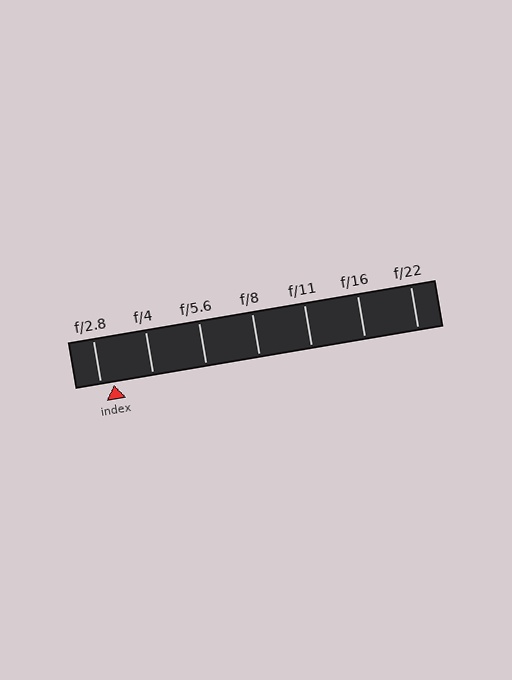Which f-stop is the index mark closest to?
The index mark is closest to f/2.8.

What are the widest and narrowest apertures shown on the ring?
The widest aperture shown is f/2.8 and the narrowest is f/22.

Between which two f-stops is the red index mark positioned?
The index mark is between f/2.8 and f/4.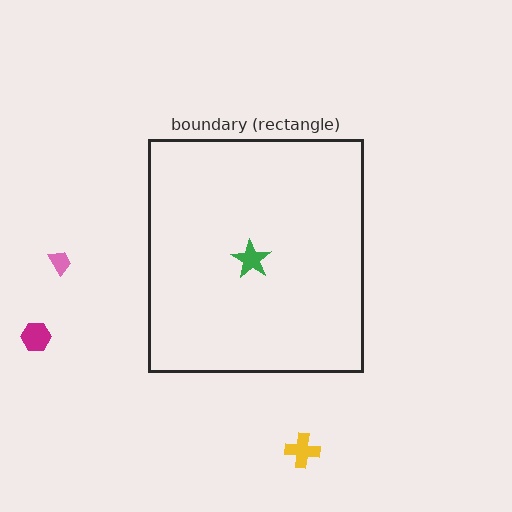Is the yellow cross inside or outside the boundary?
Outside.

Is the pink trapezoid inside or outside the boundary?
Outside.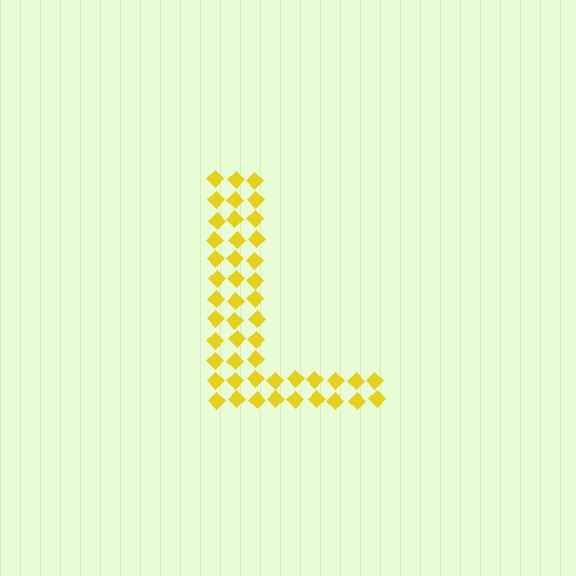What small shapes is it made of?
It is made of small diamonds.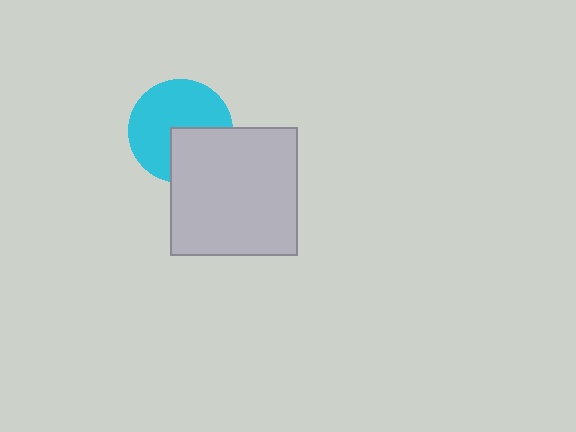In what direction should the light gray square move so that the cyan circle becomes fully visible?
The light gray square should move toward the lower-right. That is the shortest direction to clear the overlap and leave the cyan circle fully visible.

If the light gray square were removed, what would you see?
You would see the complete cyan circle.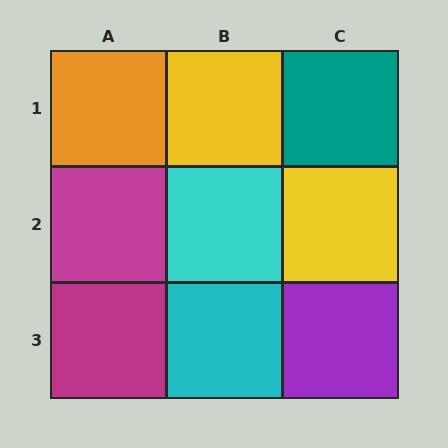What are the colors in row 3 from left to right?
Magenta, cyan, purple.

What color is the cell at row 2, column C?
Yellow.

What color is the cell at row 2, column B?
Cyan.